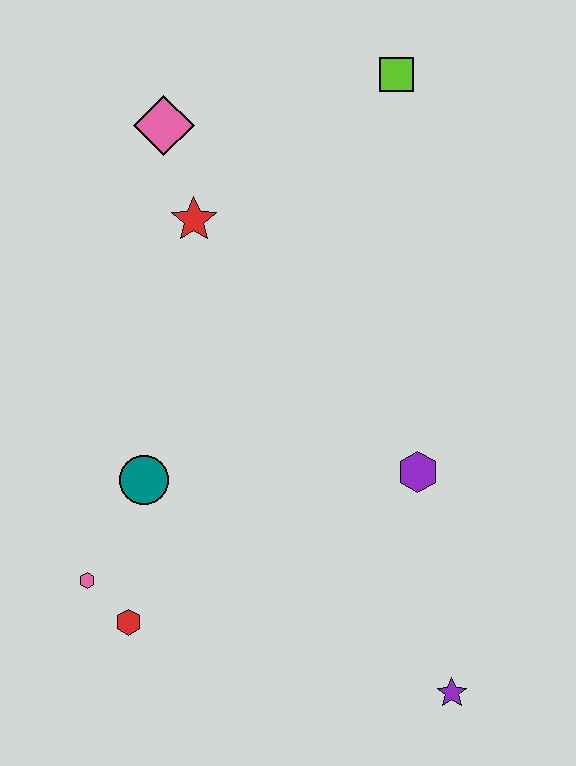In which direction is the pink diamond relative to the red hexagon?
The pink diamond is above the red hexagon.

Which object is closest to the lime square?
The pink diamond is closest to the lime square.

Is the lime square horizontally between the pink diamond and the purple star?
Yes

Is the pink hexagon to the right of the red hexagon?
No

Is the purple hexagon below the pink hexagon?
No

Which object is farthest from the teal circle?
The lime square is farthest from the teal circle.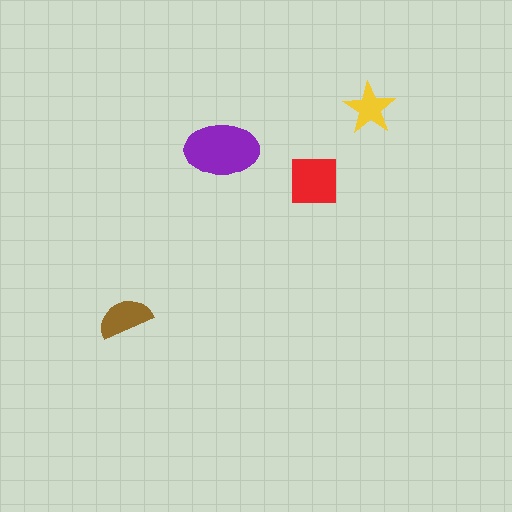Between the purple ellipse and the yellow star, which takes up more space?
The purple ellipse.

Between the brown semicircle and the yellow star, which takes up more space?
The brown semicircle.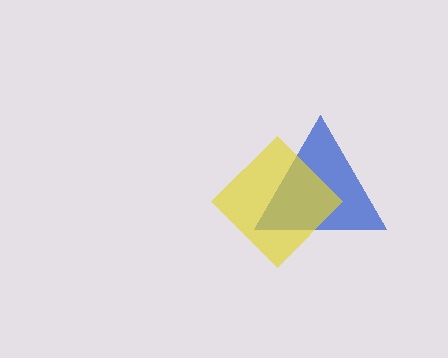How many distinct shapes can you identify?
There are 2 distinct shapes: a blue triangle, a yellow diamond.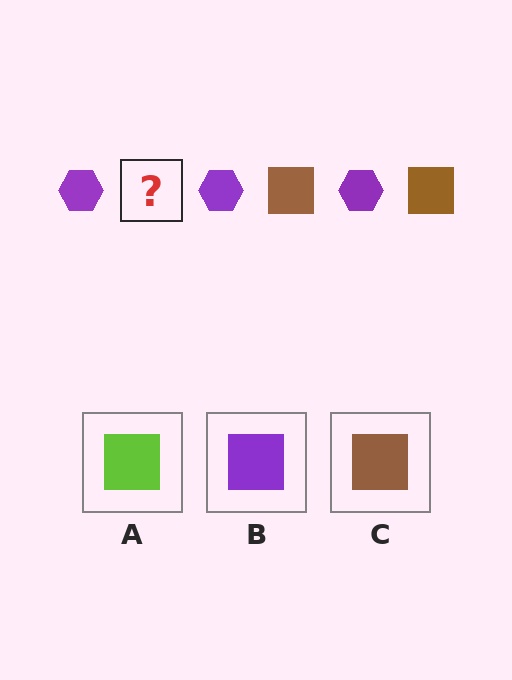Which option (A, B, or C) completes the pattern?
C.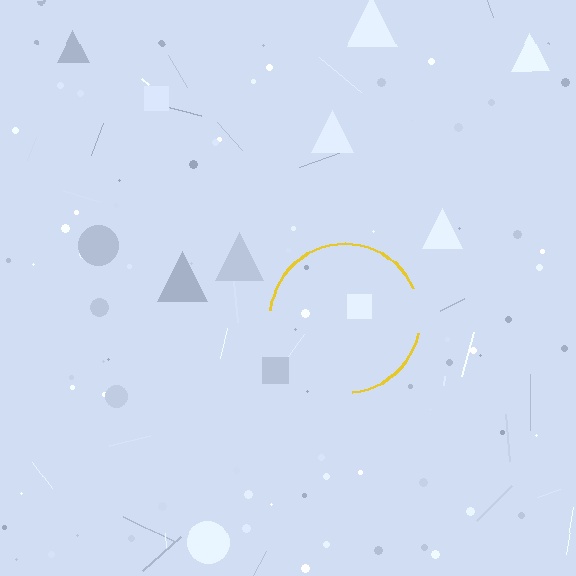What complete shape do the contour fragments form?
The contour fragments form a circle.